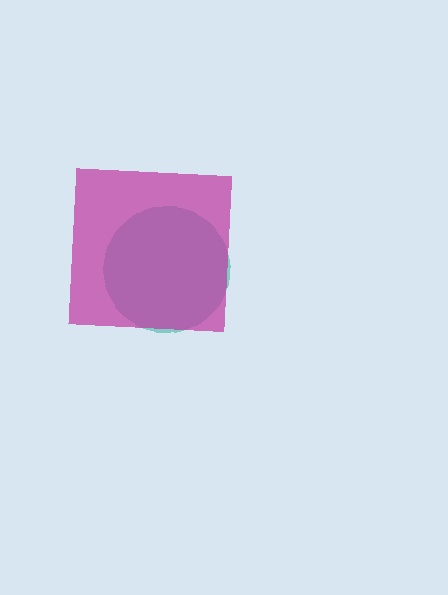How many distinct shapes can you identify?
There are 2 distinct shapes: a teal circle, a magenta square.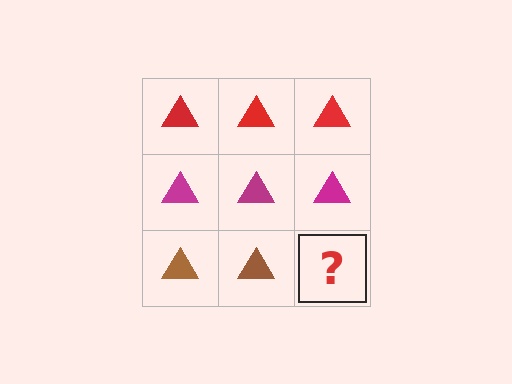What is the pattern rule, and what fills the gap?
The rule is that each row has a consistent color. The gap should be filled with a brown triangle.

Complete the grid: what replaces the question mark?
The question mark should be replaced with a brown triangle.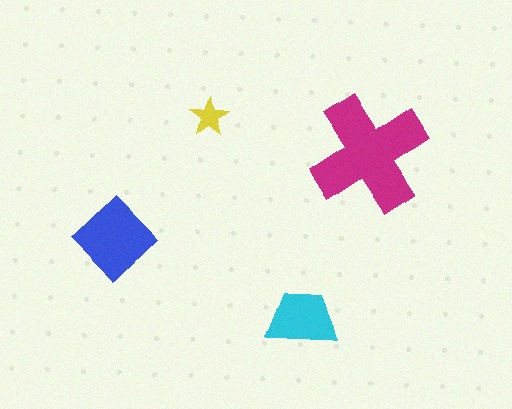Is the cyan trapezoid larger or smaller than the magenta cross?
Smaller.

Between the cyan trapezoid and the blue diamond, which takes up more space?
The blue diamond.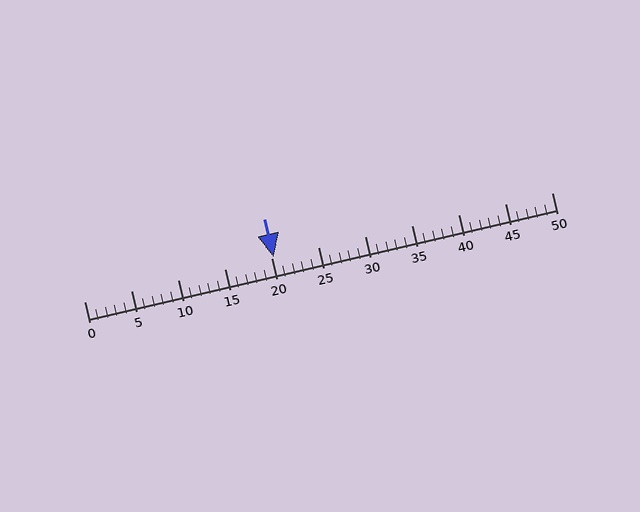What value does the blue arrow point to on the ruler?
The blue arrow points to approximately 20.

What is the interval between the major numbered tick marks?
The major tick marks are spaced 5 units apart.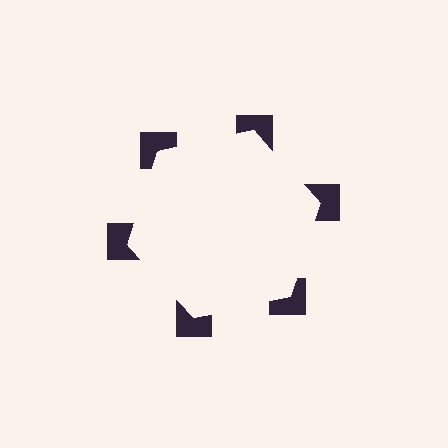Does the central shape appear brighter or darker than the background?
It typically appears slightly brighter than the background, even though no actual brightness change is drawn.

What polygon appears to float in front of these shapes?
An illusory hexagon — its edges are inferred from the aligned wedge cuts in the notched squares, not physically drawn.